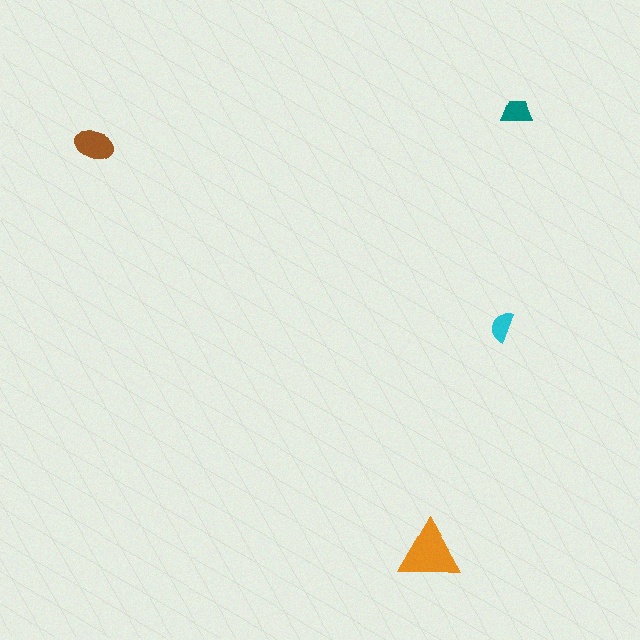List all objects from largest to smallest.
The orange triangle, the brown ellipse, the teal trapezoid, the cyan semicircle.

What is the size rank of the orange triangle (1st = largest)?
1st.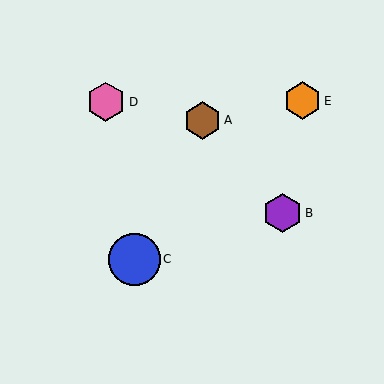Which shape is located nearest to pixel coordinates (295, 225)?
The purple hexagon (labeled B) at (282, 213) is nearest to that location.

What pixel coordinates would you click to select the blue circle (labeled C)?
Click at (135, 259) to select the blue circle C.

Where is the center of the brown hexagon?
The center of the brown hexagon is at (203, 120).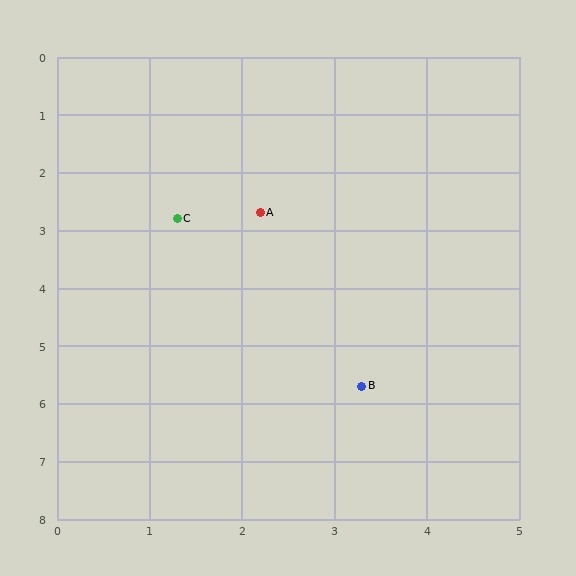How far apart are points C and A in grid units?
Points C and A are about 0.9 grid units apart.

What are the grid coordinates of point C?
Point C is at approximately (1.3, 2.8).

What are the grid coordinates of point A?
Point A is at approximately (2.2, 2.7).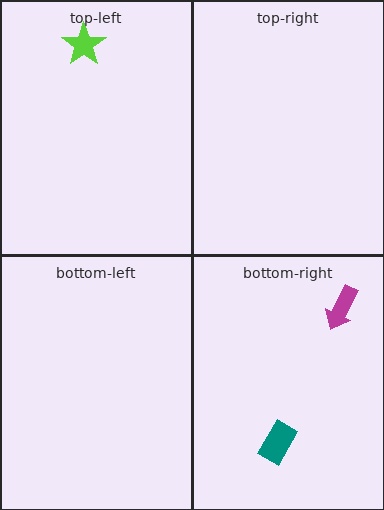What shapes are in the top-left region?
The lime star.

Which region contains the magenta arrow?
The bottom-right region.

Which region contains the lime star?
The top-left region.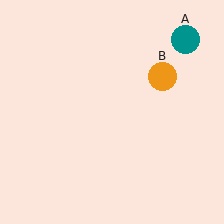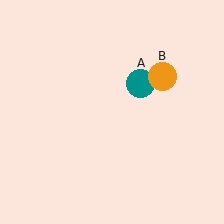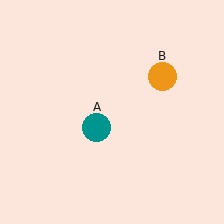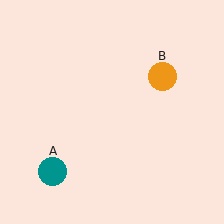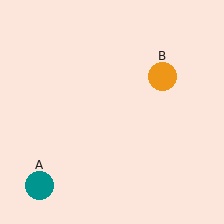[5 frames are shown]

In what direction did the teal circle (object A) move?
The teal circle (object A) moved down and to the left.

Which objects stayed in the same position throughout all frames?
Orange circle (object B) remained stationary.